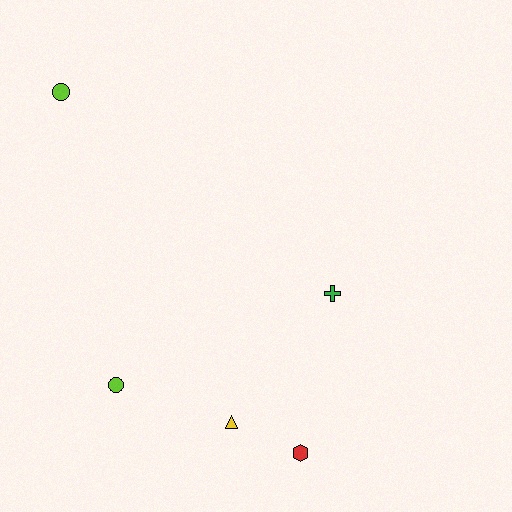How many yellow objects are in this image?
There is 1 yellow object.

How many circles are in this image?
There are 2 circles.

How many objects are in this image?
There are 5 objects.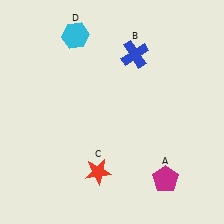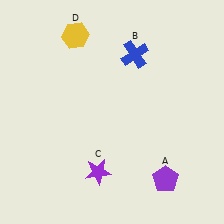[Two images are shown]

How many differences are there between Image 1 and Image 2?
There are 3 differences between the two images.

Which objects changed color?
A changed from magenta to purple. C changed from red to purple. D changed from cyan to yellow.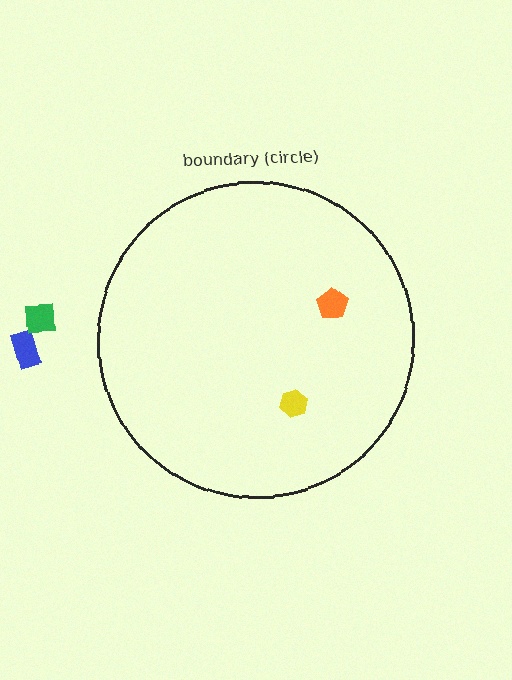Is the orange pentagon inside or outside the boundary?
Inside.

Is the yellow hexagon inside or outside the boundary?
Inside.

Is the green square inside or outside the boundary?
Outside.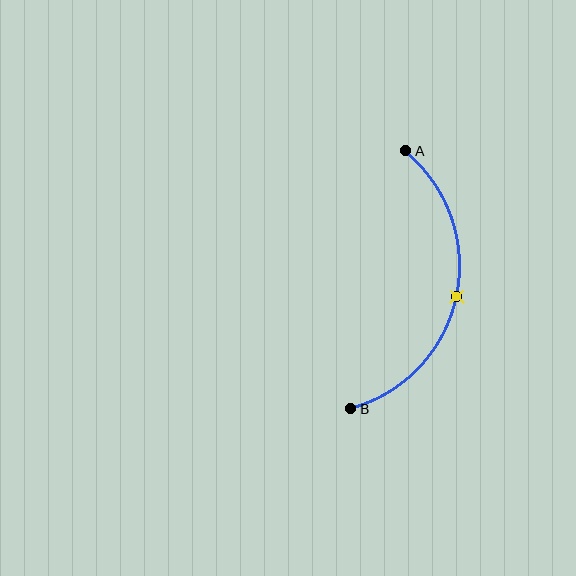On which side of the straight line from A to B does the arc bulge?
The arc bulges to the right of the straight line connecting A and B.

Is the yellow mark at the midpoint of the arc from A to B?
Yes. The yellow mark lies on the arc at equal arc-length from both A and B — it is the arc midpoint.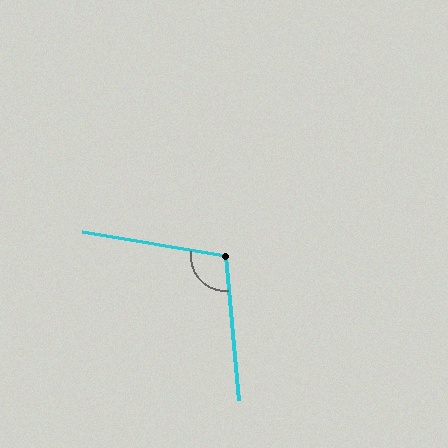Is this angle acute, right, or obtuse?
It is obtuse.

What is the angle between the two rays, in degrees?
Approximately 105 degrees.